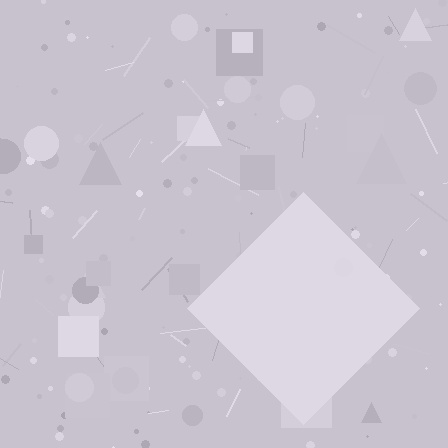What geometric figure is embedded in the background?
A diamond is embedded in the background.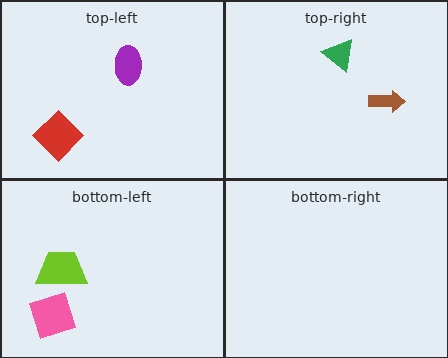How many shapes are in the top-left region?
2.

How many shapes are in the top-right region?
2.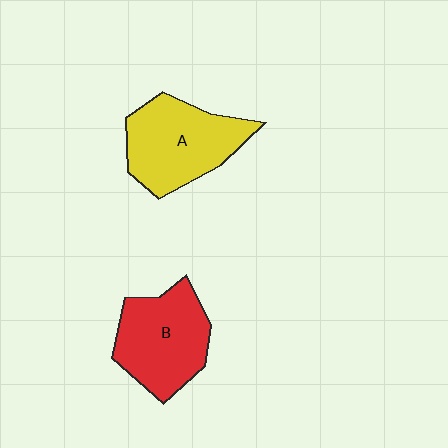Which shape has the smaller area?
Shape B (red).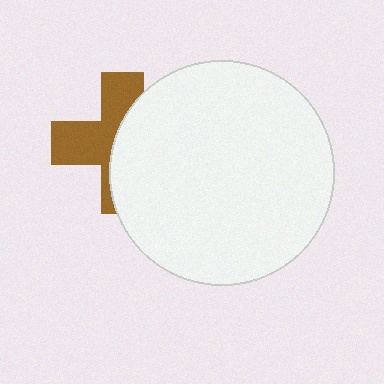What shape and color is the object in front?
The object in front is a white circle.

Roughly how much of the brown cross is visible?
About half of it is visible (roughly 48%).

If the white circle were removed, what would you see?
You would see the complete brown cross.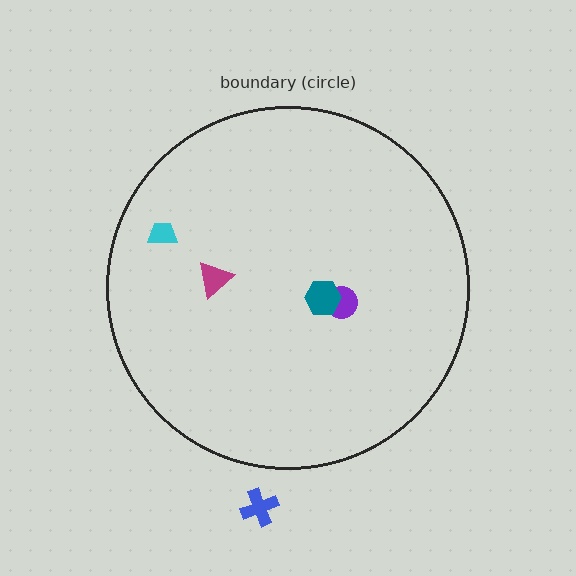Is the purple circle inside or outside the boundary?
Inside.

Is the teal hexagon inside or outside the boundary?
Inside.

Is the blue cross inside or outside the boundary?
Outside.